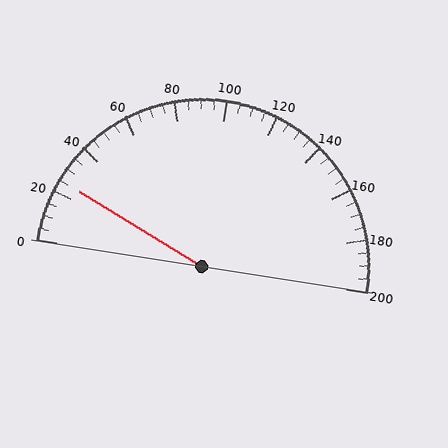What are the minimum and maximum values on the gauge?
The gauge ranges from 0 to 200.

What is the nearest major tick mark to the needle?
The nearest major tick mark is 20.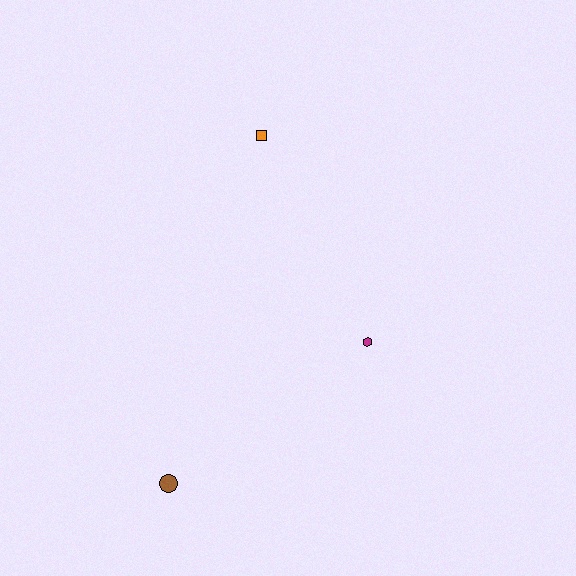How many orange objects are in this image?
There is 1 orange object.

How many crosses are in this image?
There are no crosses.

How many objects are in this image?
There are 3 objects.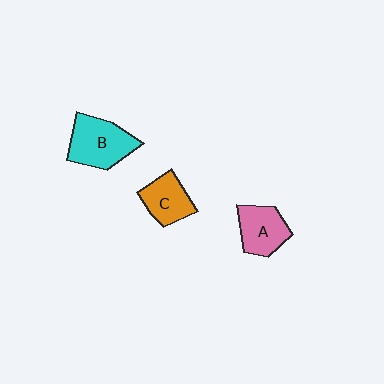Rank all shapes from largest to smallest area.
From largest to smallest: B (cyan), A (pink), C (orange).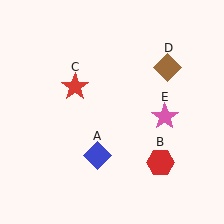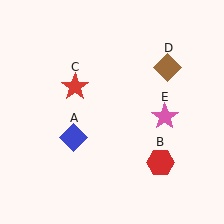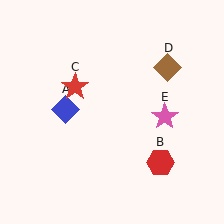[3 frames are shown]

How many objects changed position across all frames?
1 object changed position: blue diamond (object A).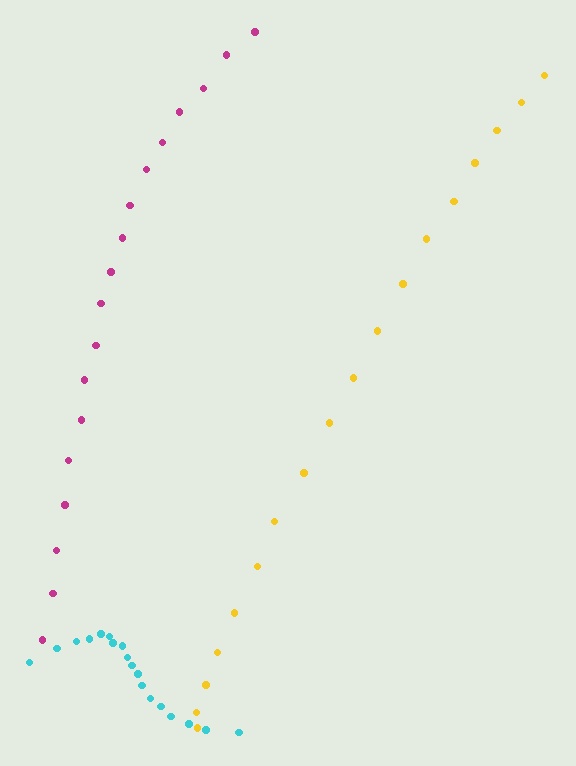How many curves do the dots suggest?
There are 3 distinct paths.